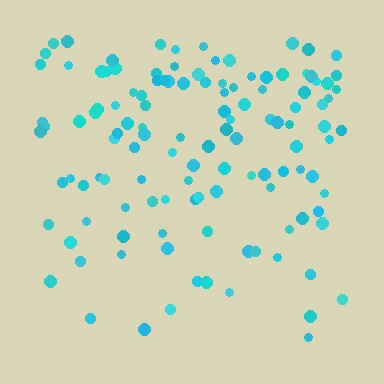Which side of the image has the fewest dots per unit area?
The bottom.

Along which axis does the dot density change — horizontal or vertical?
Vertical.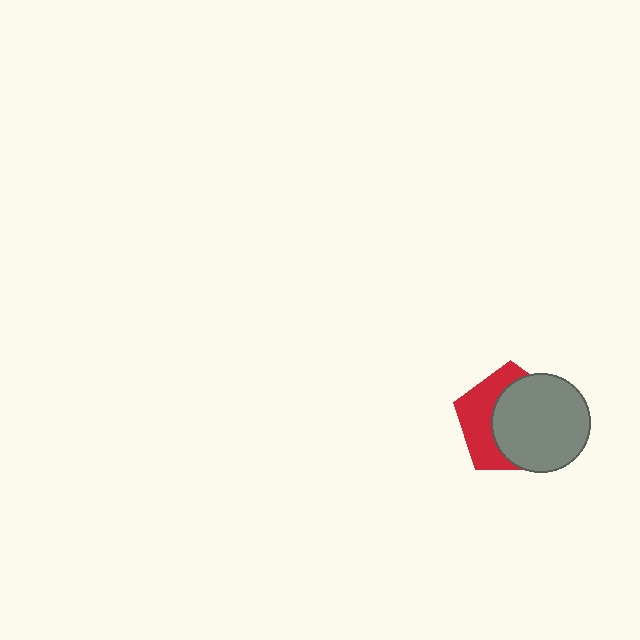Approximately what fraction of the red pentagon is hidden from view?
Roughly 60% of the red pentagon is hidden behind the gray circle.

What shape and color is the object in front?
The object in front is a gray circle.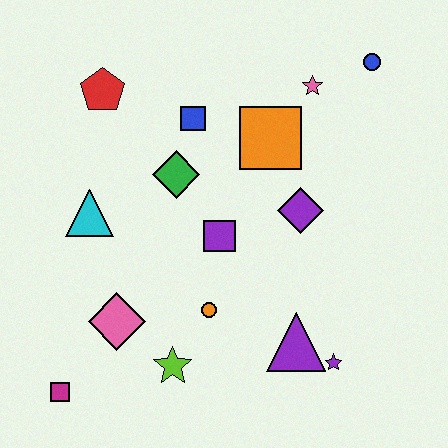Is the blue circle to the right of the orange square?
Yes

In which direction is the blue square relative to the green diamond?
The blue square is above the green diamond.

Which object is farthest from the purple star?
The red pentagon is farthest from the purple star.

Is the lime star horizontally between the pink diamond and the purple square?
Yes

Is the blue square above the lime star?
Yes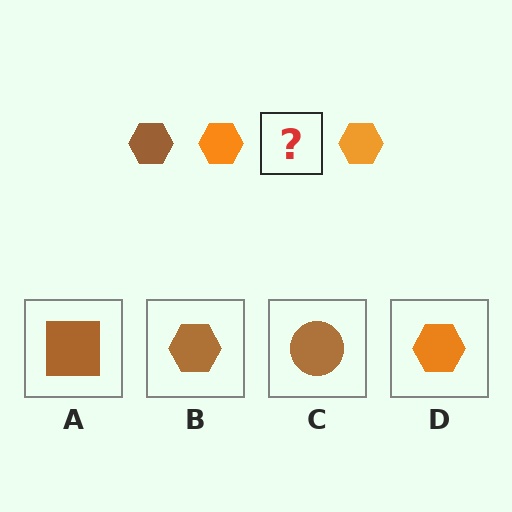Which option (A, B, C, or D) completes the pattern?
B.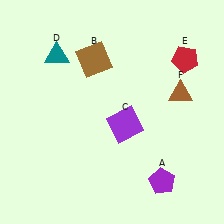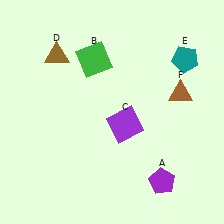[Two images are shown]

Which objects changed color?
B changed from brown to green. D changed from teal to brown. E changed from red to teal.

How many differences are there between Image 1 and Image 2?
There are 3 differences between the two images.